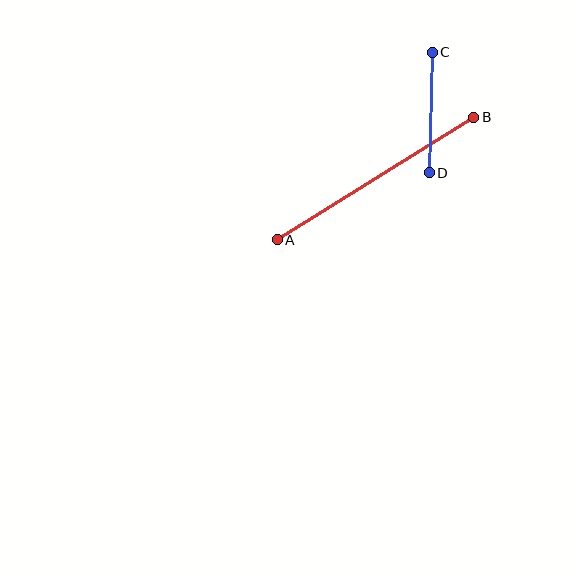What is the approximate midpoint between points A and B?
The midpoint is at approximately (375, 179) pixels.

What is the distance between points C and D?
The distance is approximately 120 pixels.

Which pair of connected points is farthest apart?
Points A and B are farthest apart.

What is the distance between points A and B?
The distance is approximately 232 pixels.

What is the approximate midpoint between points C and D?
The midpoint is at approximately (431, 112) pixels.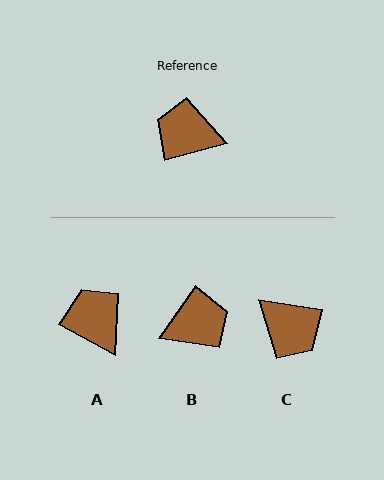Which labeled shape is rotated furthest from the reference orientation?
C, about 156 degrees away.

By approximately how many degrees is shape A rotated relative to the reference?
Approximately 44 degrees clockwise.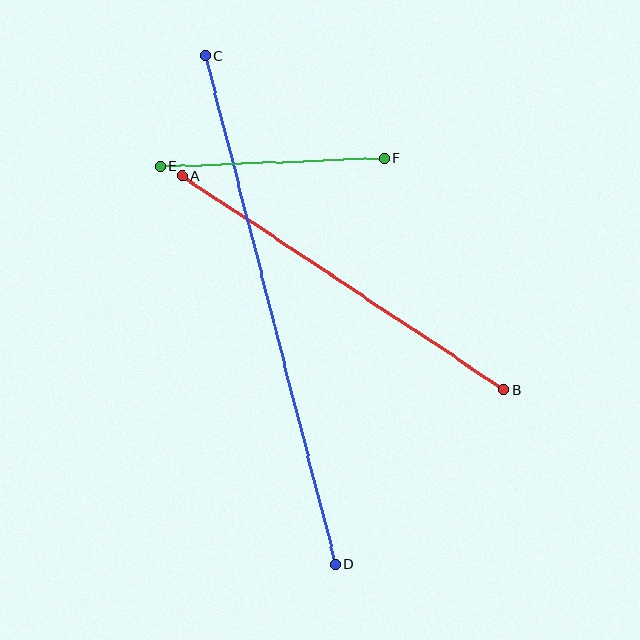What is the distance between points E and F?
The distance is approximately 224 pixels.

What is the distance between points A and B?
The distance is approximately 387 pixels.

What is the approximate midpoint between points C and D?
The midpoint is at approximately (270, 310) pixels.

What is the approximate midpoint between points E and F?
The midpoint is at approximately (272, 162) pixels.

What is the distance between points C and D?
The distance is approximately 525 pixels.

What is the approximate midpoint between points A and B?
The midpoint is at approximately (343, 283) pixels.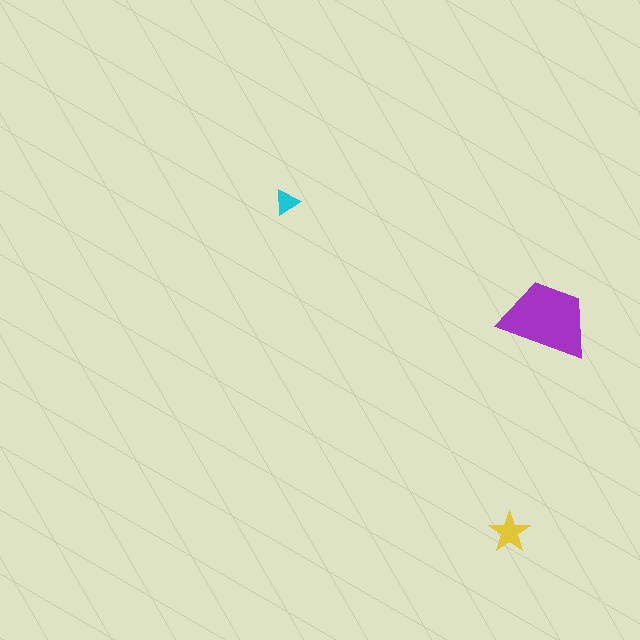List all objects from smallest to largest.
The cyan triangle, the yellow star, the purple trapezoid.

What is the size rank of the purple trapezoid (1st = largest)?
1st.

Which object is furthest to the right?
The purple trapezoid is rightmost.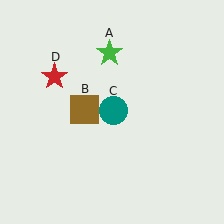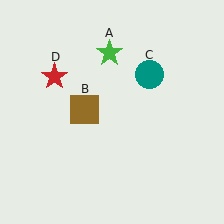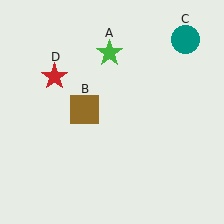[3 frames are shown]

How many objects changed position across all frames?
1 object changed position: teal circle (object C).